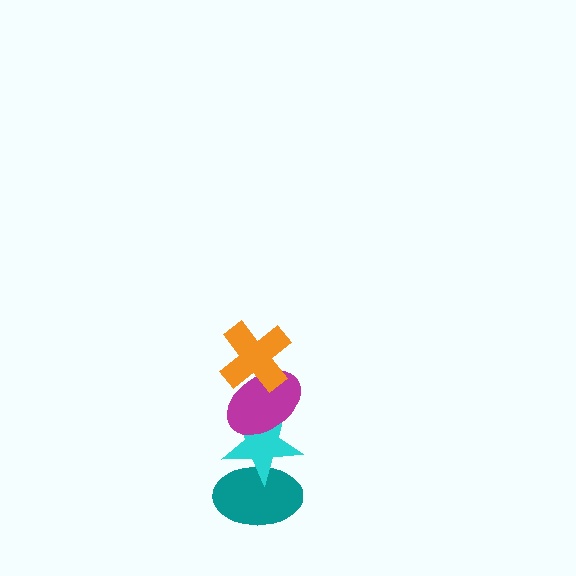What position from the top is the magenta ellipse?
The magenta ellipse is 2nd from the top.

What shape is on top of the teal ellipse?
The cyan star is on top of the teal ellipse.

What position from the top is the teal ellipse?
The teal ellipse is 4th from the top.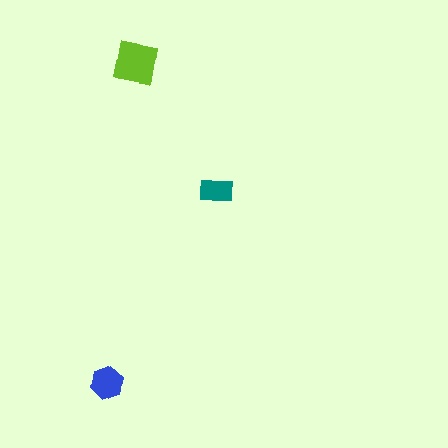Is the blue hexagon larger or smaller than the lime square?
Smaller.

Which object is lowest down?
The blue hexagon is bottommost.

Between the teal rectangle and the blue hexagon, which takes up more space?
The blue hexagon.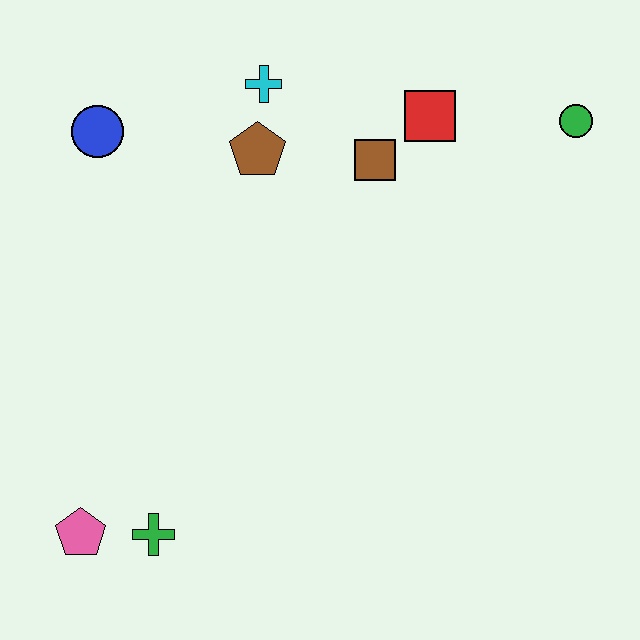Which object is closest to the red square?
The brown square is closest to the red square.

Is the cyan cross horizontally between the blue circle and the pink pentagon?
No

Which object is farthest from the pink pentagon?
The green circle is farthest from the pink pentagon.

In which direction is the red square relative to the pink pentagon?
The red square is above the pink pentagon.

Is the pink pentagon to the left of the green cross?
Yes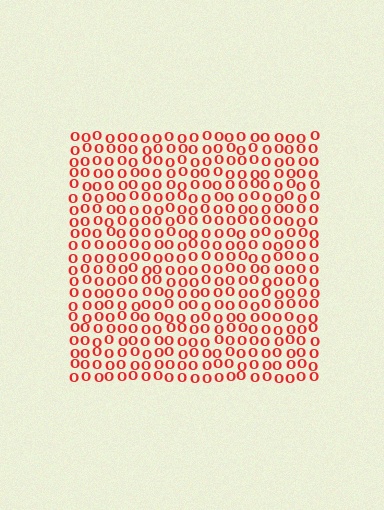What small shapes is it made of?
It is made of small letter O's.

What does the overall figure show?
The overall figure shows a square.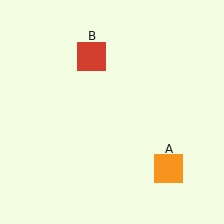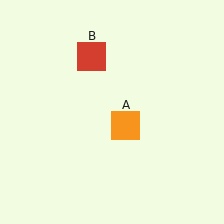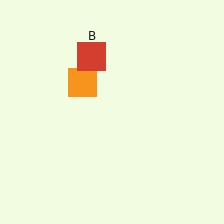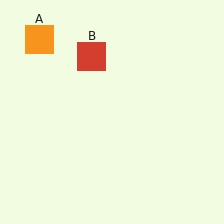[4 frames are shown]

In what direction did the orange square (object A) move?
The orange square (object A) moved up and to the left.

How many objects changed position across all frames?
1 object changed position: orange square (object A).